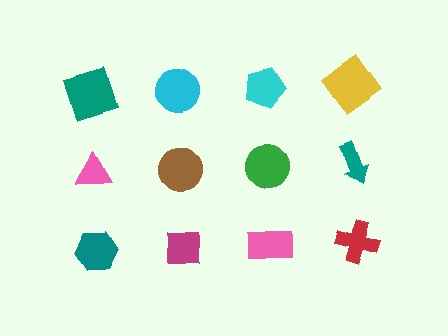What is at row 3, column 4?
A red cross.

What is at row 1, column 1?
A teal square.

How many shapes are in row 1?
4 shapes.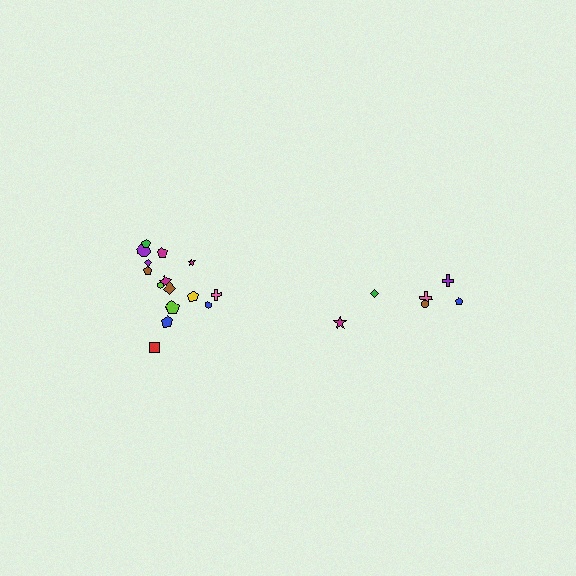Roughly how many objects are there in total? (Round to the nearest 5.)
Roughly 20 objects in total.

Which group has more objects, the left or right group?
The left group.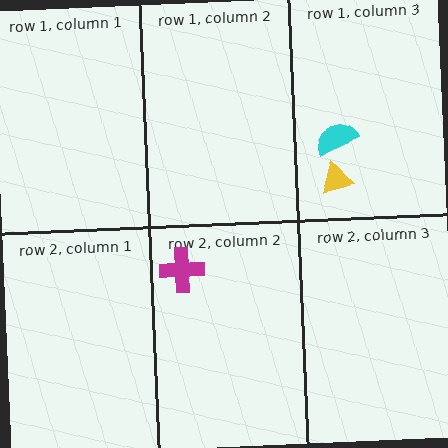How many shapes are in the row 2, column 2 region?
1.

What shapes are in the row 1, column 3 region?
The yellow triangle, the cyan semicircle.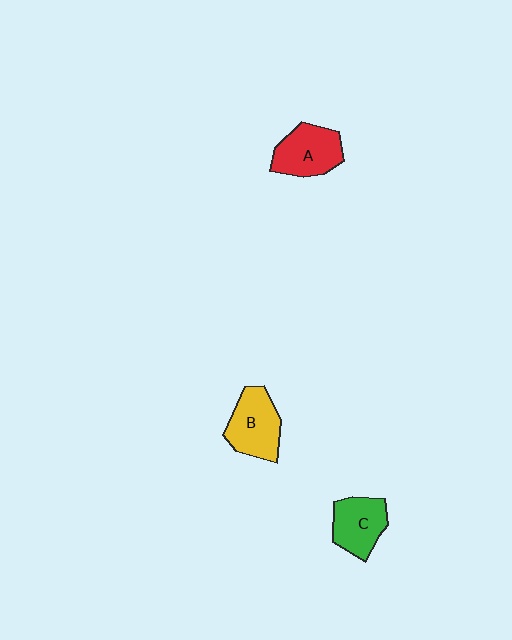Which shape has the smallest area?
Shape C (green).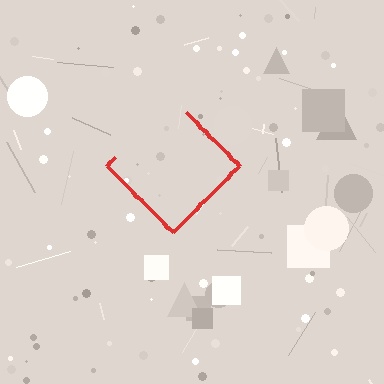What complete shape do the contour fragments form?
The contour fragments form a diamond.